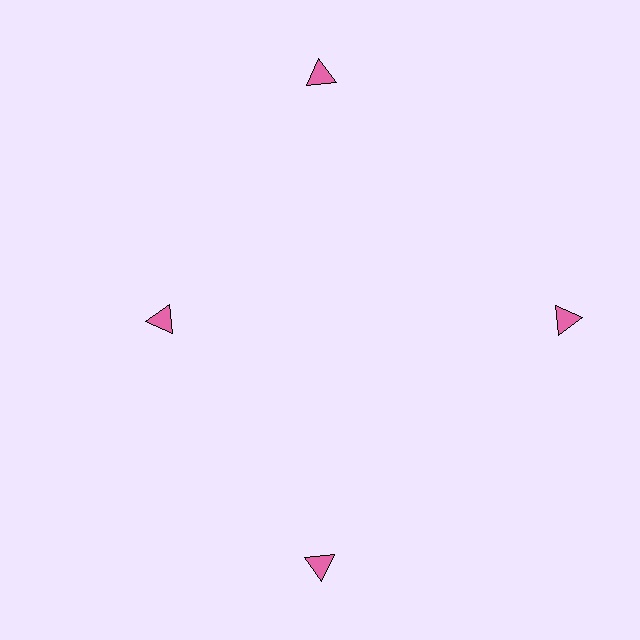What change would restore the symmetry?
The symmetry would be restored by moving it outward, back onto the ring so that all 4 triangles sit at equal angles and equal distance from the center.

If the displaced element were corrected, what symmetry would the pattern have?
It would have 4-fold rotational symmetry — the pattern would map onto itself every 90 degrees.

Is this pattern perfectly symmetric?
No. The 4 pink triangles are arranged in a ring, but one element near the 9 o'clock position is pulled inward toward the center, breaking the 4-fold rotational symmetry.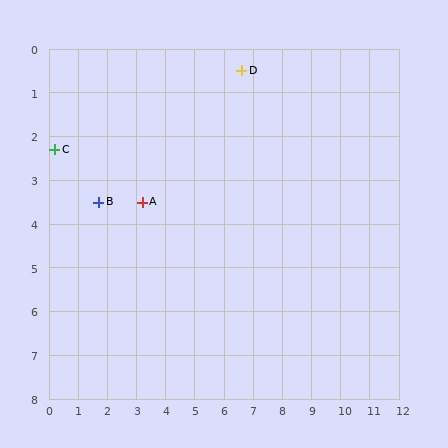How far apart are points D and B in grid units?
Points D and B are about 5.7 grid units apart.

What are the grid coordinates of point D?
Point D is at approximately (6.6, 0.5).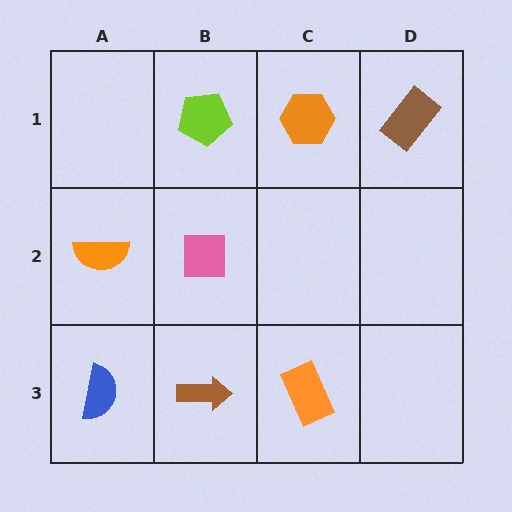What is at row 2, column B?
A pink square.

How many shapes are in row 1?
3 shapes.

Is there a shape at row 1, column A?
No, that cell is empty.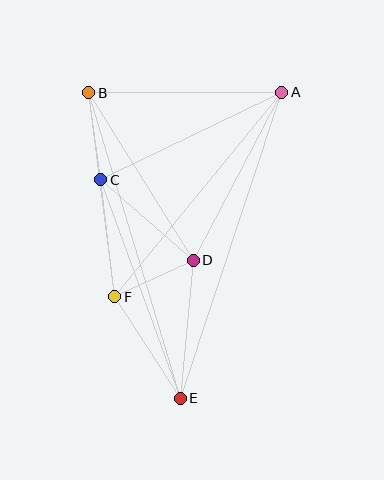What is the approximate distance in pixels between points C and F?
The distance between C and F is approximately 118 pixels.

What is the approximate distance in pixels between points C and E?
The distance between C and E is approximately 232 pixels.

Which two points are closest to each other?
Points D and F are closest to each other.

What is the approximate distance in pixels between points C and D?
The distance between C and D is approximately 123 pixels.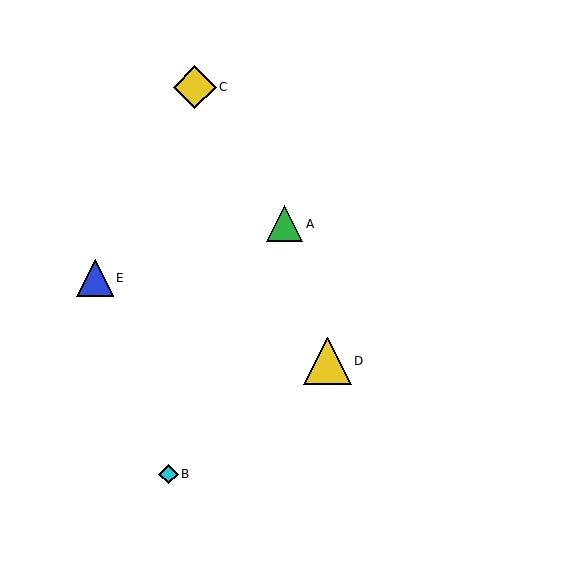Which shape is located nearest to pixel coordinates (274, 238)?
The green triangle (labeled A) at (285, 224) is nearest to that location.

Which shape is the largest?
The yellow triangle (labeled D) is the largest.